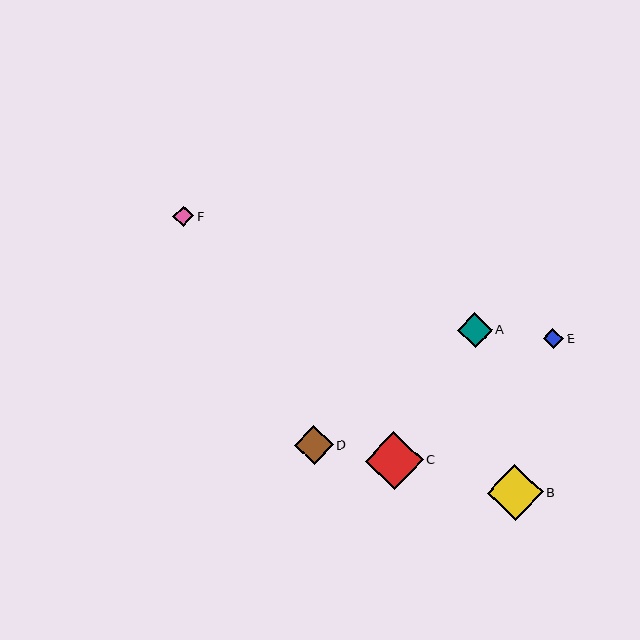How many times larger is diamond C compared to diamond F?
Diamond C is approximately 2.8 times the size of diamond F.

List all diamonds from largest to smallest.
From largest to smallest: C, B, D, A, F, E.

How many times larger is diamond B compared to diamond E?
Diamond B is approximately 2.7 times the size of diamond E.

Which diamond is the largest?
Diamond C is the largest with a size of approximately 58 pixels.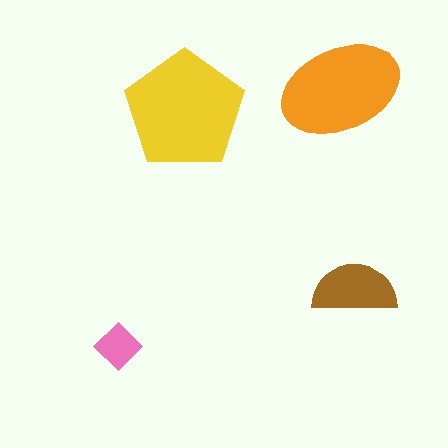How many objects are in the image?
There are 4 objects in the image.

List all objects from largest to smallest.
The yellow pentagon, the orange ellipse, the brown semicircle, the pink diamond.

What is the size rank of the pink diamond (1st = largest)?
4th.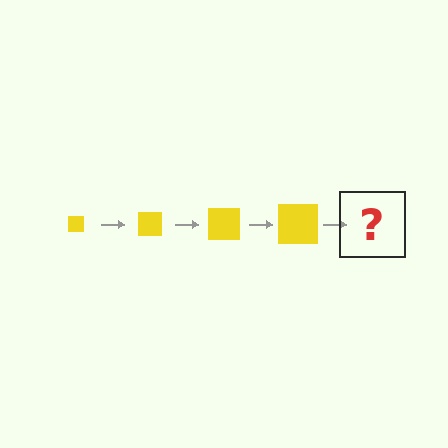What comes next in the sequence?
The next element should be a yellow square, larger than the previous one.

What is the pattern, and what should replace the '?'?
The pattern is that the square gets progressively larger each step. The '?' should be a yellow square, larger than the previous one.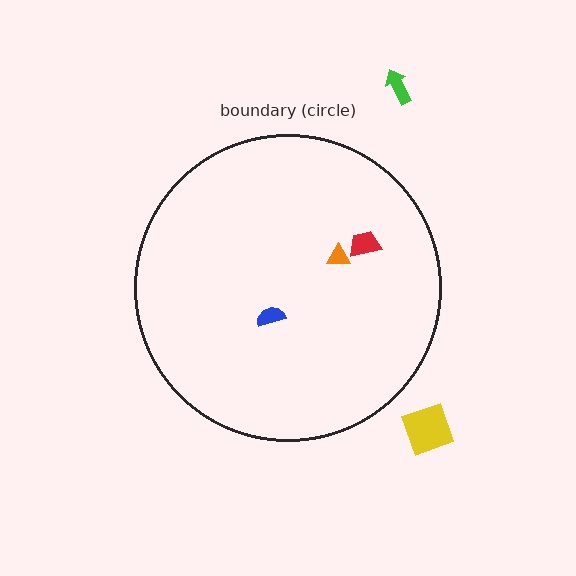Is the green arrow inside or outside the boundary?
Outside.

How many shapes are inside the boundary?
3 inside, 2 outside.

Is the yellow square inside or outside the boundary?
Outside.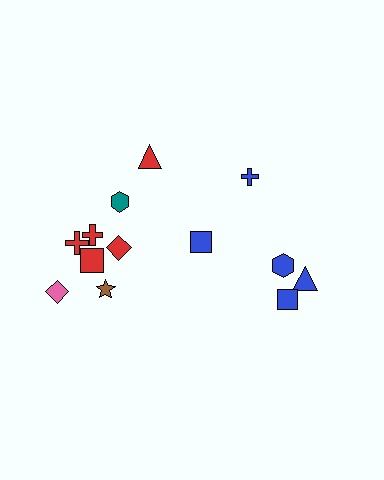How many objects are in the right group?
There are 5 objects.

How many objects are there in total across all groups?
There are 13 objects.